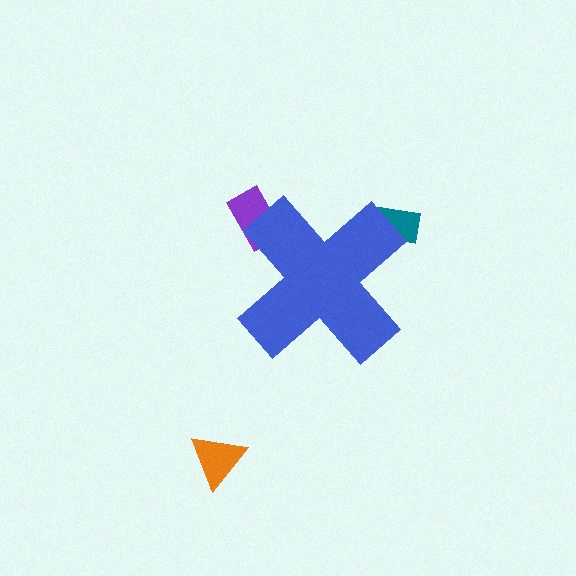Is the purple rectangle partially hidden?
Yes, the purple rectangle is partially hidden behind the blue cross.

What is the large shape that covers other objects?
A blue cross.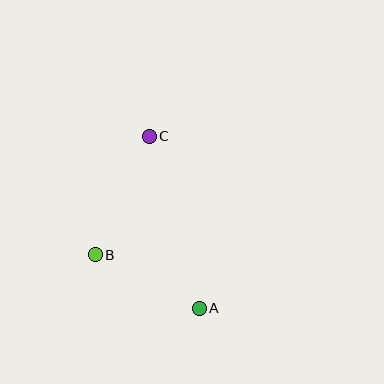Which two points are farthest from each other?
Points A and C are farthest from each other.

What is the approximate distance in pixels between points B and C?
The distance between B and C is approximately 130 pixels.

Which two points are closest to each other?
Points A and B are closest to each other.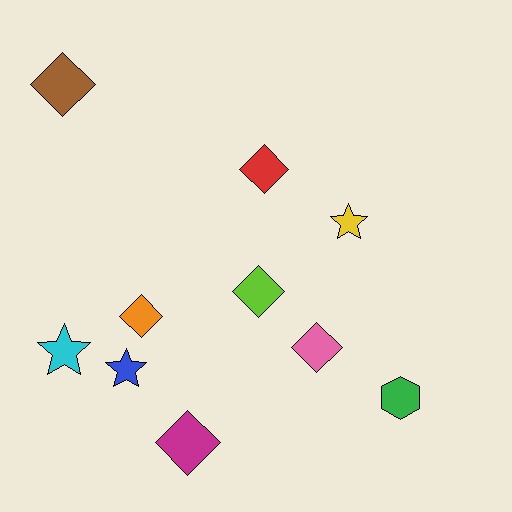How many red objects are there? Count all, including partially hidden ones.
There is 1 red object.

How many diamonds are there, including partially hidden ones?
There are 6 diamonds.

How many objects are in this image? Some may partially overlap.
There are 10 objects.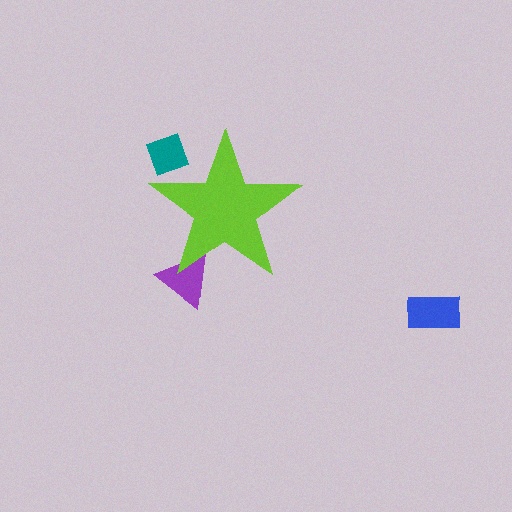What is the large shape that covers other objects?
A lime star.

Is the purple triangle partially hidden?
Yes, the purple triangle is partially hidden behind the lime star.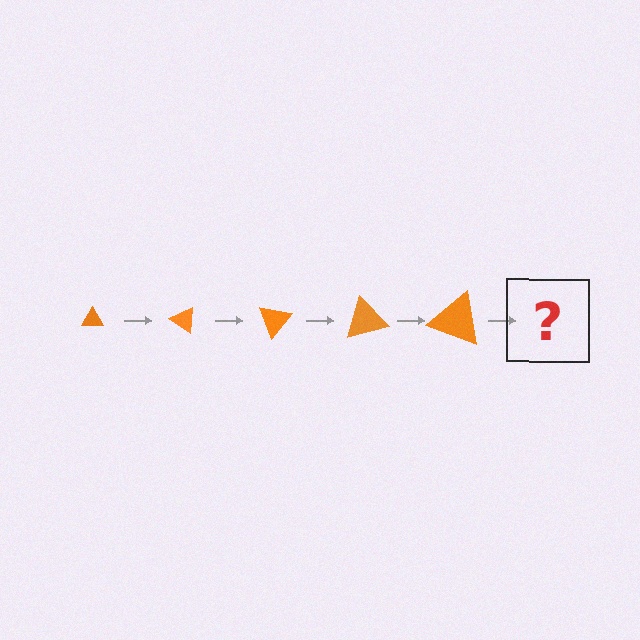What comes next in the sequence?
The next element should be a triangle, larger than the previous one and rotated 175 degrees from the start.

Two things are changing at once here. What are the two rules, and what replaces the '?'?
The two rules are that the triangle grows larger each step and it rotates 35 degrees each step. The '?' should be a triangle, larger than the previous one and rotated 175 degrees from the start.